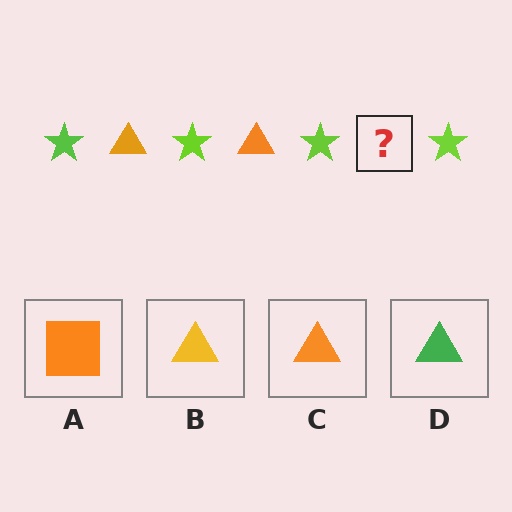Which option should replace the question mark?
Option C.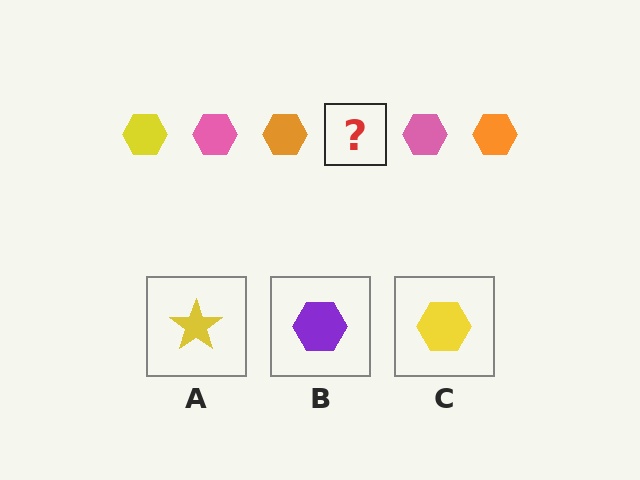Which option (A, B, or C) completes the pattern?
C.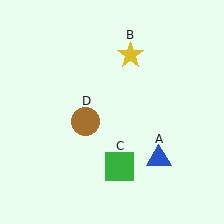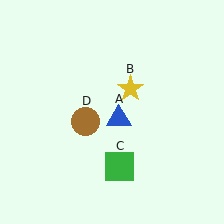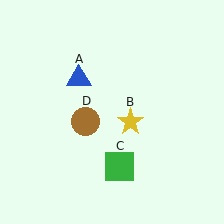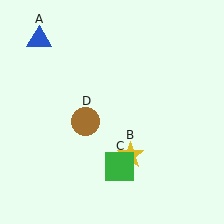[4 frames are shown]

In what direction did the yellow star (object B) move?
The yellow star (object B) moved down.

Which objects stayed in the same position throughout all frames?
Green square (object C) and brown circle (object D) remained stationary.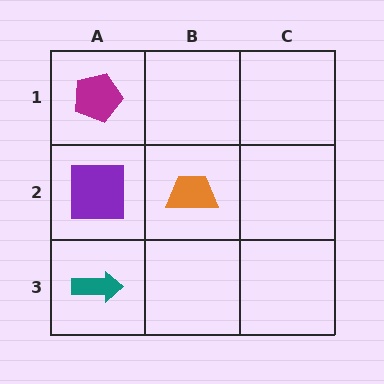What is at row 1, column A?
A magenta pentagon.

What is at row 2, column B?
An orange trapezoid.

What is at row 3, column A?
A teal arrow.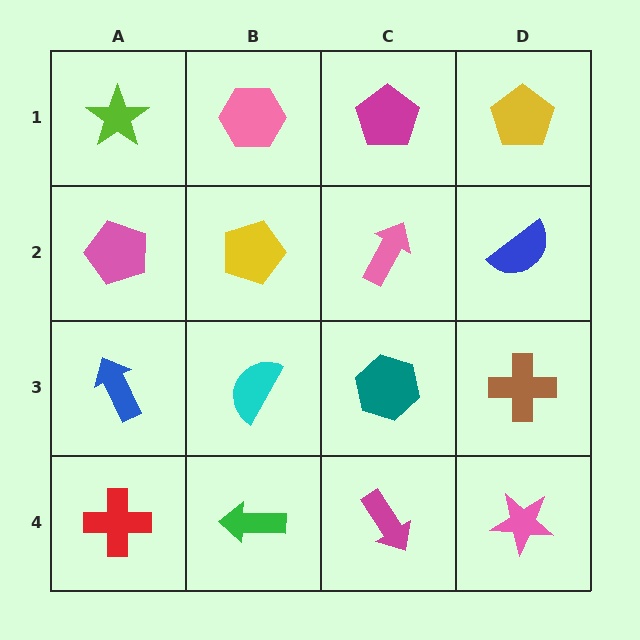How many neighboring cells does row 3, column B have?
4.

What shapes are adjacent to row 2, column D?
A yellow pentagon (row 1, column D), a brown cross (row 3, column D), a pink arrow (row 2, column C).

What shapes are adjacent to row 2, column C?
A magenta pentagon (row 1, column C), a teal hexagon (row 3, column C), a yellow pentagon (row 2, column B), a blue semicircle (row 2, column D).